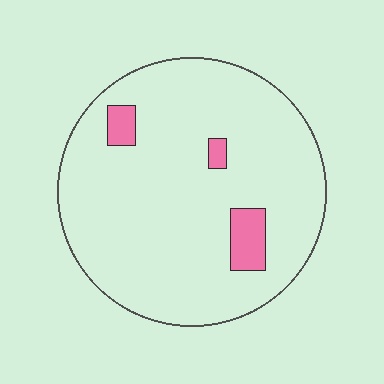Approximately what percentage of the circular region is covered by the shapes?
Approximately 5%.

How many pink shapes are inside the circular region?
3.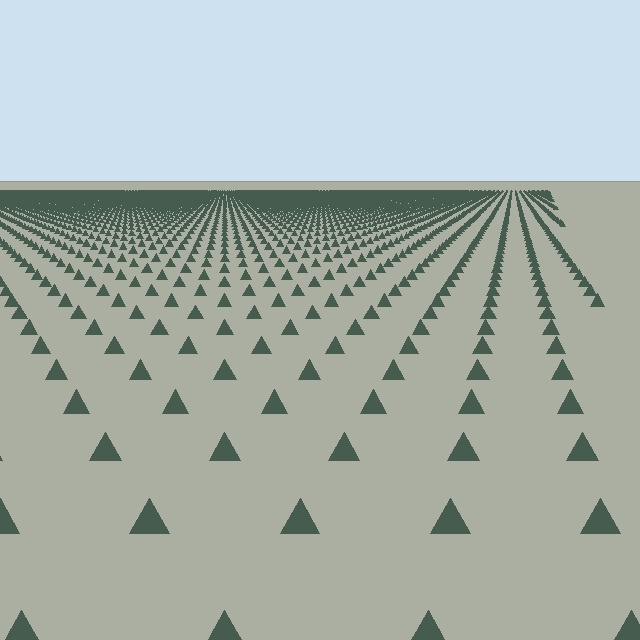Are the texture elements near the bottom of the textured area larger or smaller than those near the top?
Larger. Near the bottom, elements are closer to the viewer and appear at a bigger on-screen size.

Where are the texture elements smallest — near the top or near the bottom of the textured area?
Near the top.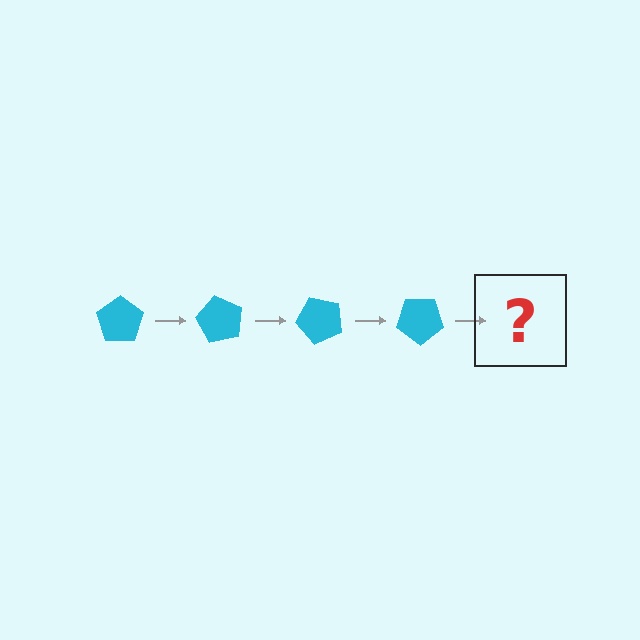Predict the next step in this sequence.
The next step is a cyan pentagon rotated 240 degrees.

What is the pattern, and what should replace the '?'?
The pattern is that the pentagon rotates 60 degrees each step. The '?' should be a cyan pentagon rotated 240 degrees.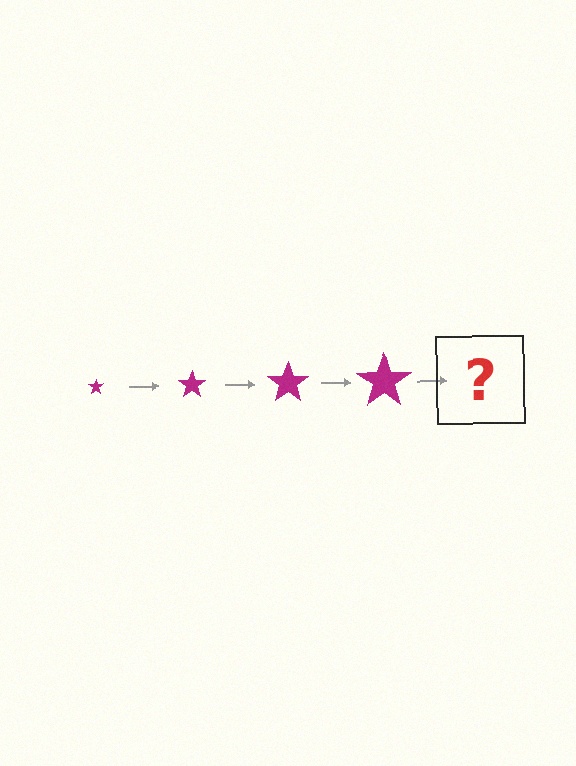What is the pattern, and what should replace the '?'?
The pattern is that the star gets progressively larger each step. The '?' should be a magenta star, larger than the previous one.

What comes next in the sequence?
The next element should be a magenta star, larger than the previous one.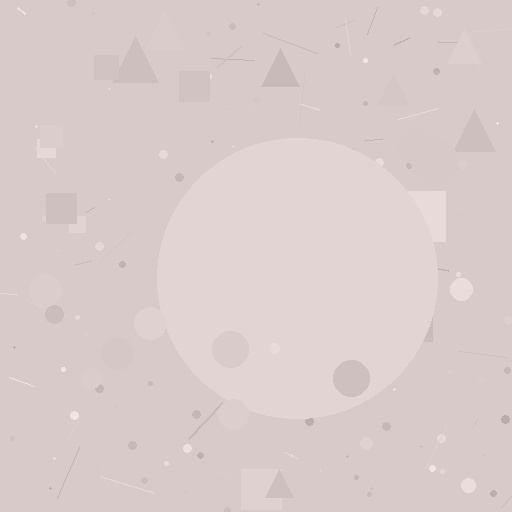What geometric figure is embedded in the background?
A circle is embedded in the background.